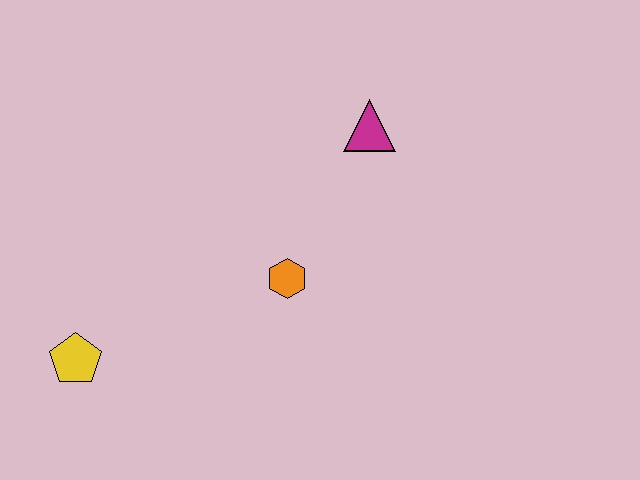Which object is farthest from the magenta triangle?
The yellow pentagon is farthest from the magenta triangle.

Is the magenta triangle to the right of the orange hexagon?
Yes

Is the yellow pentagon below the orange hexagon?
Yes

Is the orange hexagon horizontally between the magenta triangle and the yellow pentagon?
Yes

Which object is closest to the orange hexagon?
The magenta triangle is closest to the orange hexagon.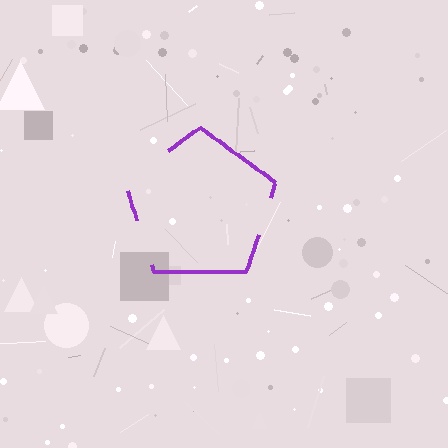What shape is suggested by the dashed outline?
The dashed outline suggests a pentagon.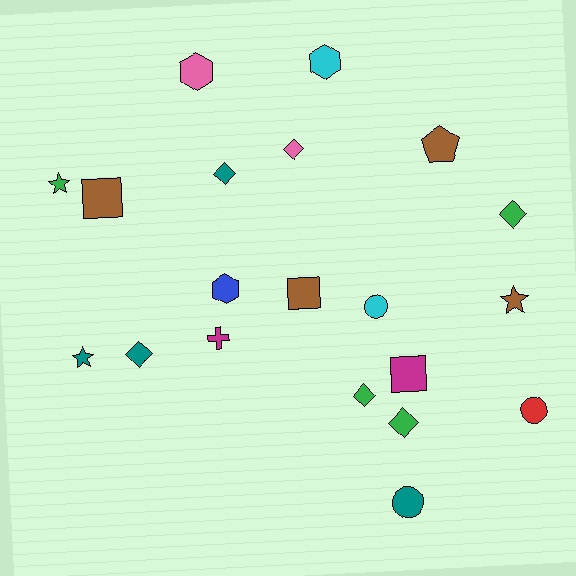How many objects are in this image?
There are 20 objects.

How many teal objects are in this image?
There are 4 teal objects.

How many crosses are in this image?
There is 1 cross.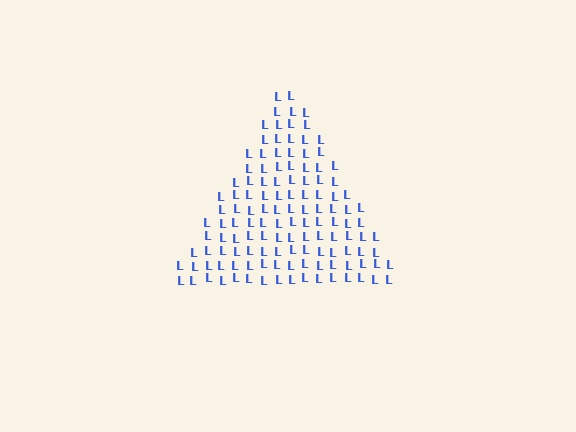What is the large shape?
The large shape is a triangle.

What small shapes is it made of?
It is made of small letter L's.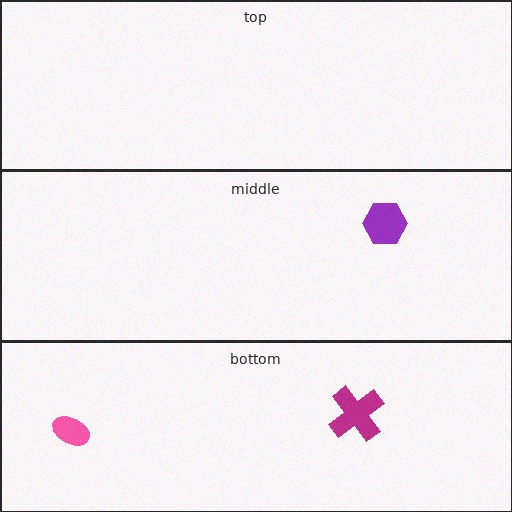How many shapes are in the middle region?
1.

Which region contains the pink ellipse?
The bottom region.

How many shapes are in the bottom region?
2.